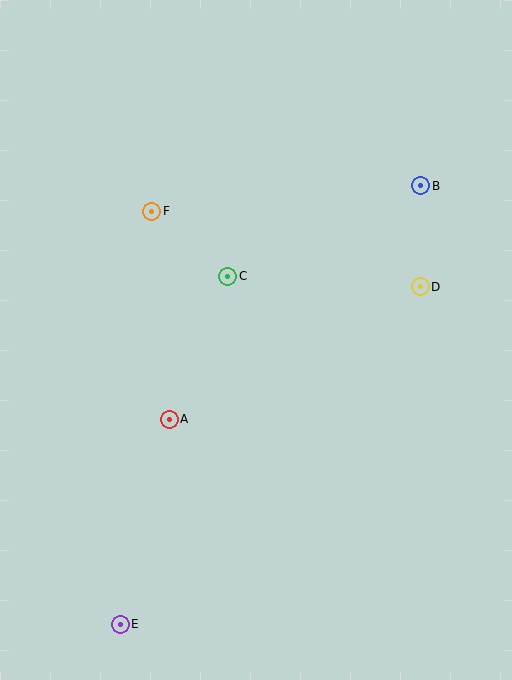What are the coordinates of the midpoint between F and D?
The midpoint between F and D is at (286, 249).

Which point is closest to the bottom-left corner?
Point E is closest to the bottom-left corner.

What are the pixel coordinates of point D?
Point D is at (420, 287).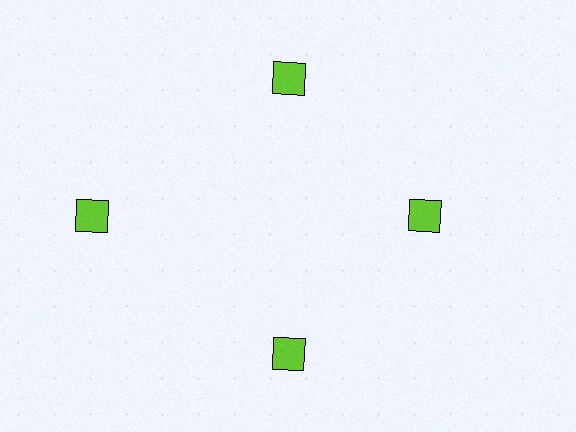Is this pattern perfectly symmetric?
No. The 4 lime diamonds are arranged in a ring, but one element near the 9 o'clock position is pushed outward from the center, breaking the 4-fold rotational symmetry.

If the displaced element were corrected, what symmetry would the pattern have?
It would have 4-fold rotational symmetry — the pattern would map onto itself every 90 degrees.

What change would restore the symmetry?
The symmetry would be restored by moving it inward, back onto the ring so that all 4 diamonds sit at equal angles and equal distance from the center.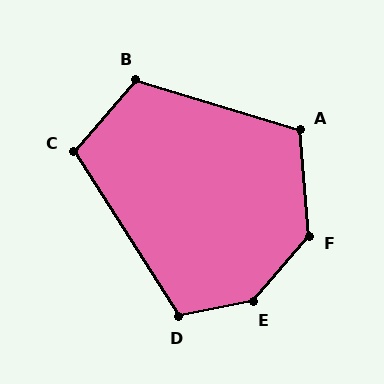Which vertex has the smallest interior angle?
C, at approximately 106 degrees.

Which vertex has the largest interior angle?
E, at approximately 142 degrees.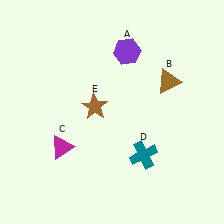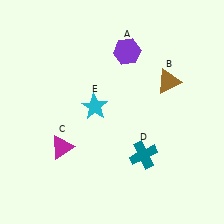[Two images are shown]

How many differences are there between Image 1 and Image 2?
There is 1 difference between the two images.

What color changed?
The star (E) changed from brown in Image 1 to cyan in Image 2.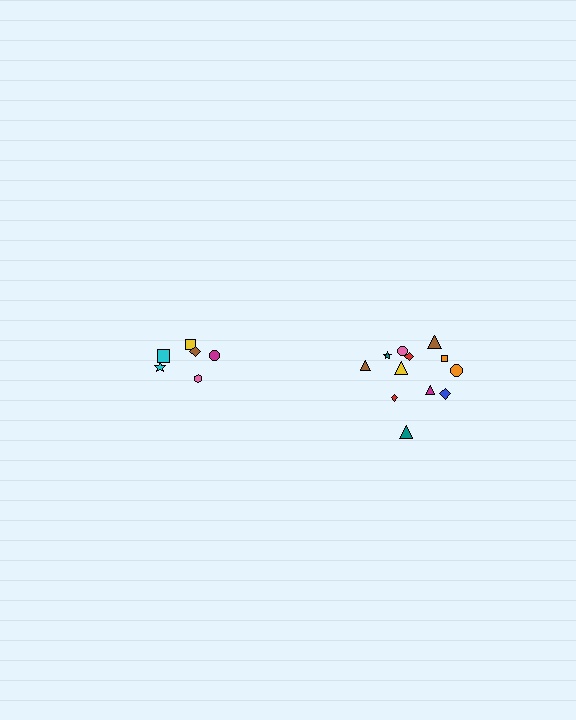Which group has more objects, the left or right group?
The right group.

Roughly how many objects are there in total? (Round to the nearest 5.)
Roughly 20 objects in total.